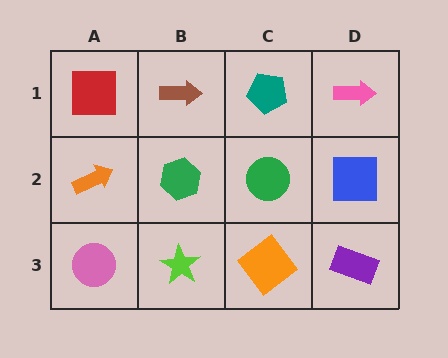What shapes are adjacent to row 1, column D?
A blue square (row 2, column D), a teal pentagon (row 1, column C).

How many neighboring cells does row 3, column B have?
3.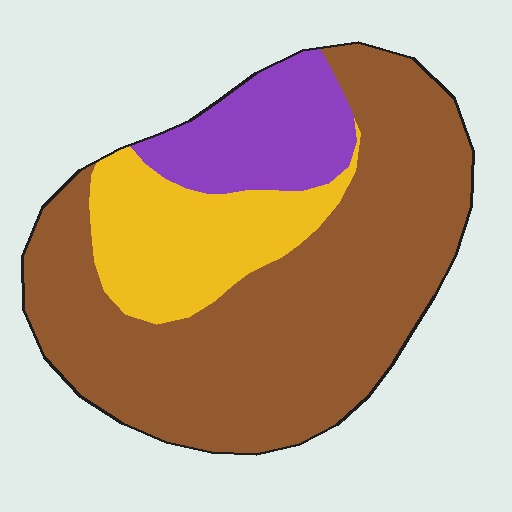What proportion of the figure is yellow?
Yellow covers around 20% of the figure.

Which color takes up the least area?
Purple, at roughly 15%.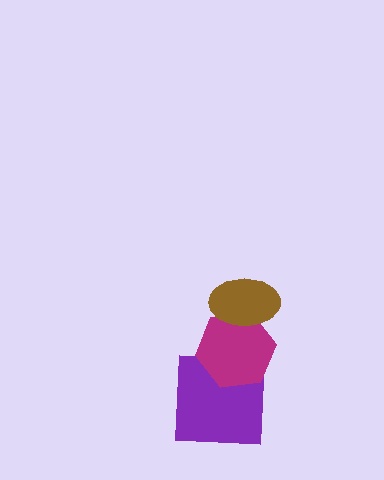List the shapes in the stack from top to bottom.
From top to bottom: the brown ellipse, the magenta hexagon, the purple square.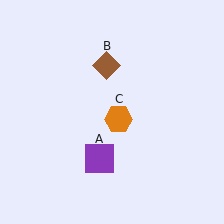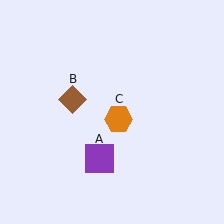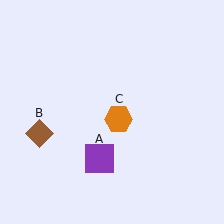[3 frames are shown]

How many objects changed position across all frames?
1 object changed position: brown diamond (object B).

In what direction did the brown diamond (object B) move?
The brown diamond (object B) moved down and to the left.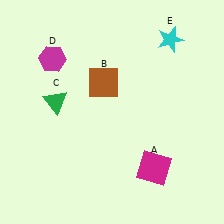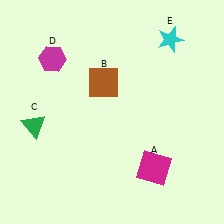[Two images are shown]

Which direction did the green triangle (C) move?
The green triangle (C) moved down.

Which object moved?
The green triangle (C) moved down.